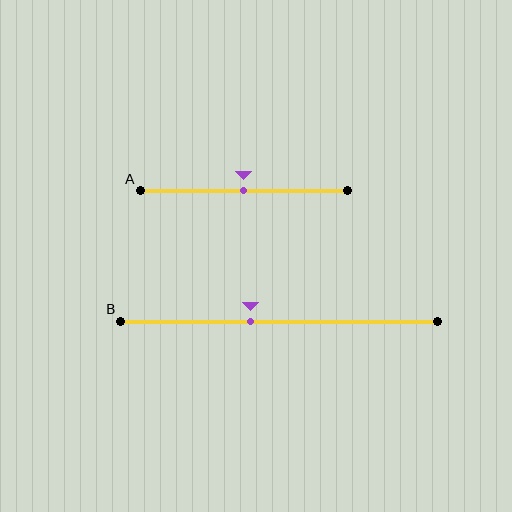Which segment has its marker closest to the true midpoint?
Segment A has its marker closest to the true midpoint.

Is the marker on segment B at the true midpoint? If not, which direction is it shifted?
No, the marker on segment B is shifted to the left by about 9% of the segment length.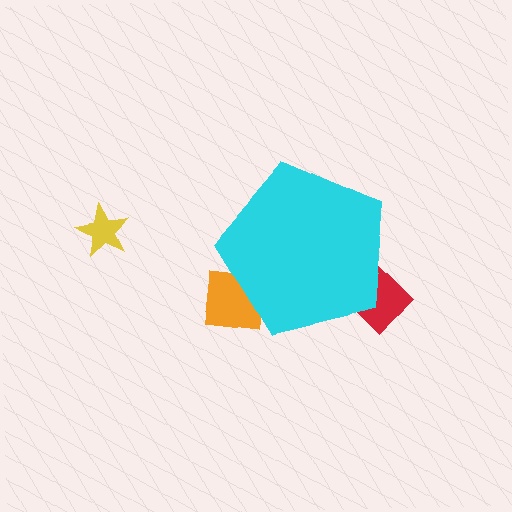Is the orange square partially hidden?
Yes, the orange square is partially hidden behind the cyan pentagon.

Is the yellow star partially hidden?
No, the yellow star is fully visible.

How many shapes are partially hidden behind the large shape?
2 shapes are partially hidden.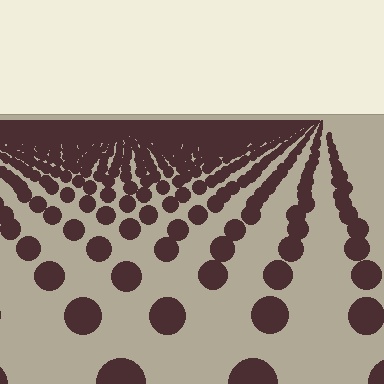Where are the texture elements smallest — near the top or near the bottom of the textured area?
Near the top.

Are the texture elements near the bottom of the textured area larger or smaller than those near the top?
Larger. Near the bottom, elements are closer to the viewer and appear at a bigger on-screen size.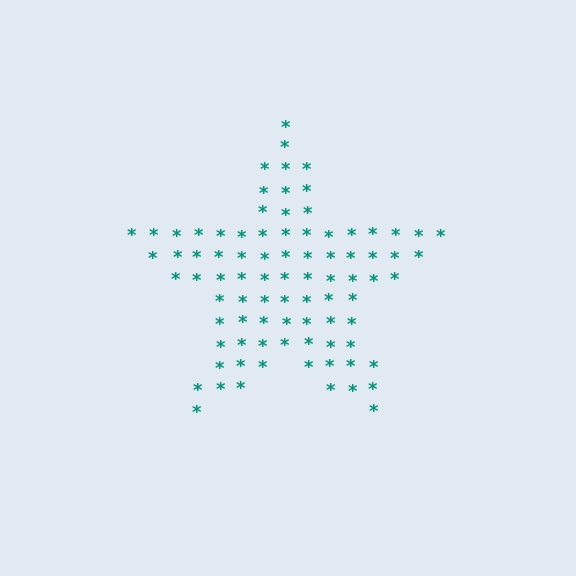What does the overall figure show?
The overall figure shows a star.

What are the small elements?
The small elements are asterisks.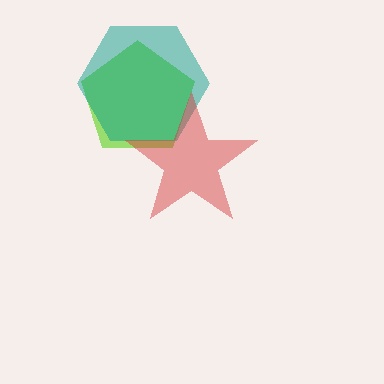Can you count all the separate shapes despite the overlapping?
Yes, there are 3 separate shapes.